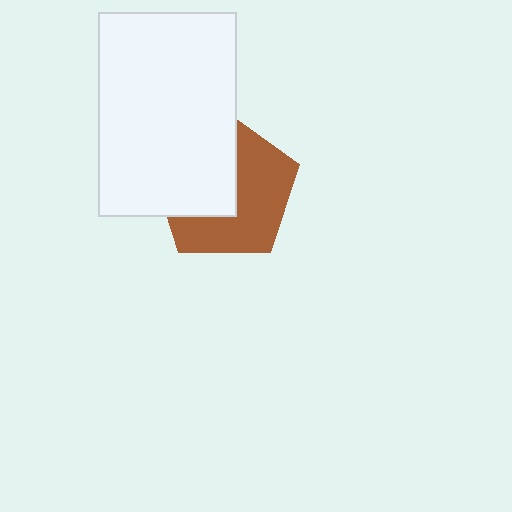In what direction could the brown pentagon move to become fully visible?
The brown pentagon could move right. That would shift it out from behind the white rectangle entirely.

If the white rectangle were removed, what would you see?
You would see the complete brown pentagon.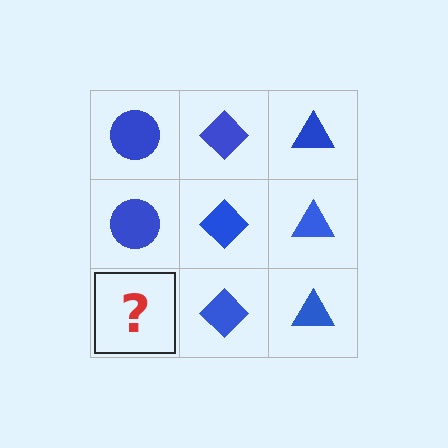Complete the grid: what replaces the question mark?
The question mark should be replaced with a blue circle.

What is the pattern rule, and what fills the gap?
The rule is that each column has a consistent shape. The gap should be filled with a blue circle.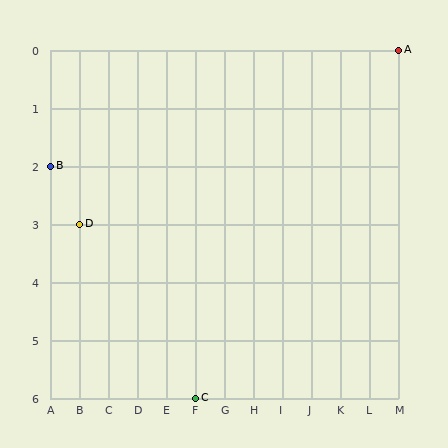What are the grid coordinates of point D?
Point D is at grid coordinates (B, 3).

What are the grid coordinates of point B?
Point B is at grid coordinates (A, 2).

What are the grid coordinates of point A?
Point A is at grid coordinates (M, 0).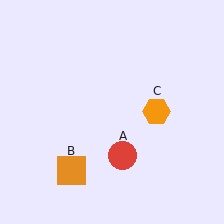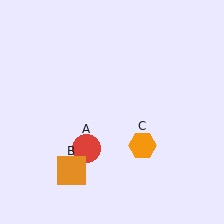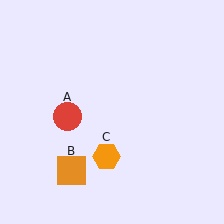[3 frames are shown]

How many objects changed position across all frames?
2 objects changed position: red circle (object A), orange hexagon (object C).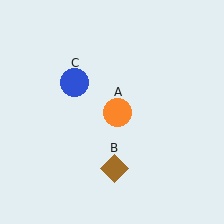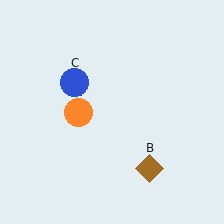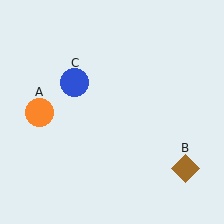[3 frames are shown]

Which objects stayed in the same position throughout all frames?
Blue circle (object C) remained stationary.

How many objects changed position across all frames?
2 objects changed position: orange circle (object A), brown diamond (object B).